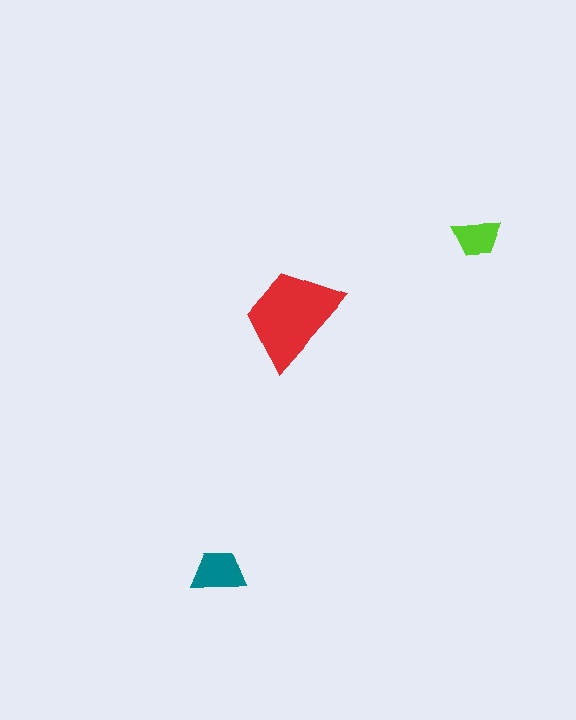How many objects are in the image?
There are 3 objects in the image.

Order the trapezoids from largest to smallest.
the red one, the teal one, the lime one.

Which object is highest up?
The lime trapezoid is topmost.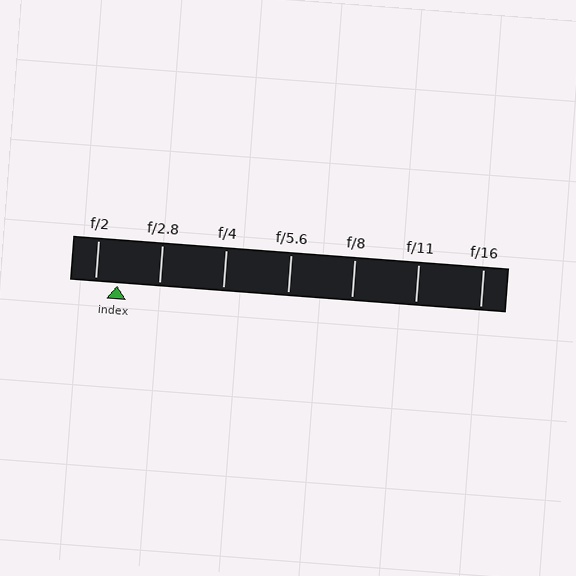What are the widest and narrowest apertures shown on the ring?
The widest aperture shown is f/2 and the narrowest is f/16.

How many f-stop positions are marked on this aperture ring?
There are 7 f-stop positions marked.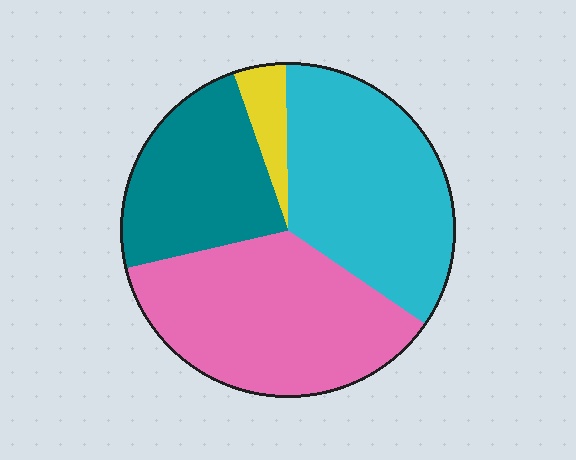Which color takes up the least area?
Yellow, at roughly 5%.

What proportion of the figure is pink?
Pink covers around 35% of the figure.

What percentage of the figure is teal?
Teal takes up about one quarter (1/4) of the figure.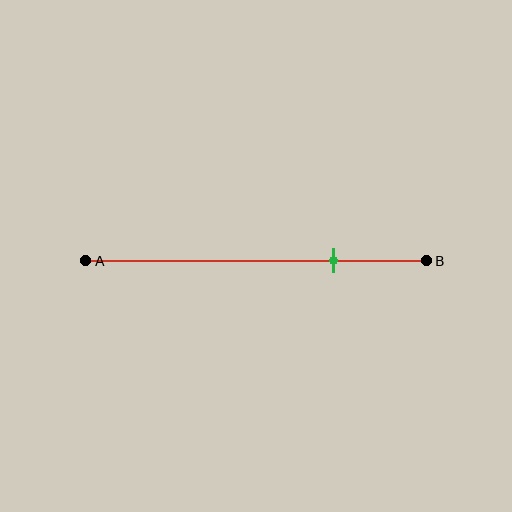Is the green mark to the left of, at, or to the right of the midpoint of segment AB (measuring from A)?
The green mark is to the right of the midpoint of segment AB.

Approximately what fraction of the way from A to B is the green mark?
The green mark is approximately 75% of the way from A to B.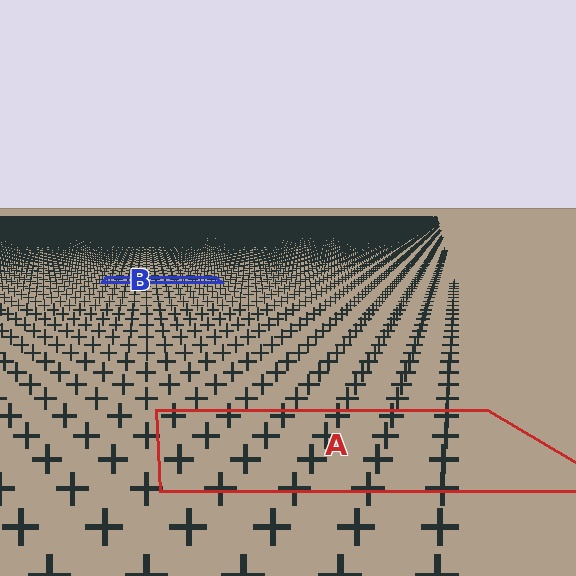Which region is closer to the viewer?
Region A is closer. The texture elements there are larger and more spread out.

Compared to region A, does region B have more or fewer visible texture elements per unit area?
Region B has more texture elements per unit area — they are packed more densely because it is farther away.